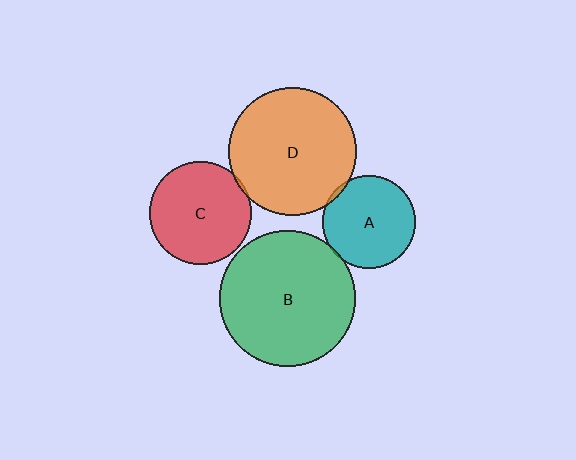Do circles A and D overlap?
Yes.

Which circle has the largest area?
Circle B (green).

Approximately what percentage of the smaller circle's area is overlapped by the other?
Approximately 5%.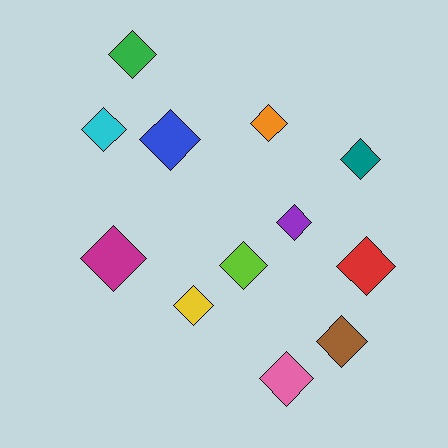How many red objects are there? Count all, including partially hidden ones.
There is 1 red object.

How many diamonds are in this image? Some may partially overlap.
There are 12 diamonds.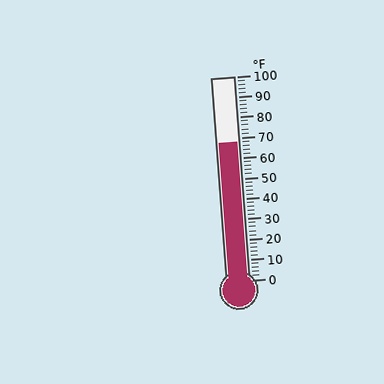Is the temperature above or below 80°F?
The temperature is below 80°F.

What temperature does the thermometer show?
The thermometer shows approximately 68°F.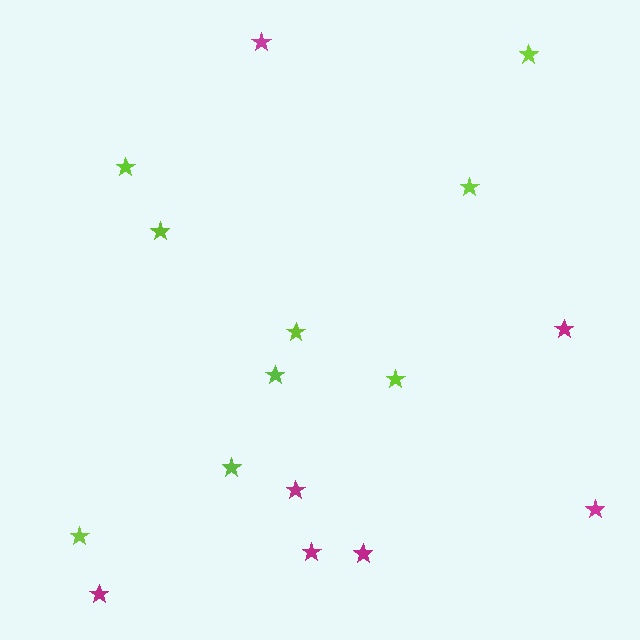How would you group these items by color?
There are 2 groups: one group of magenta stars (7) and one group of lime stars (9).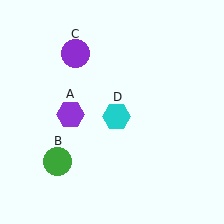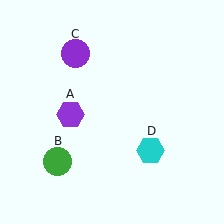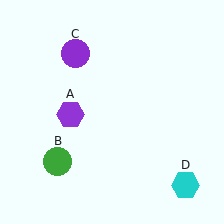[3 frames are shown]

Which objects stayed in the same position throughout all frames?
Purple hexagon (object A) and green circle (object B) and purple circle (object C) remained stationary.